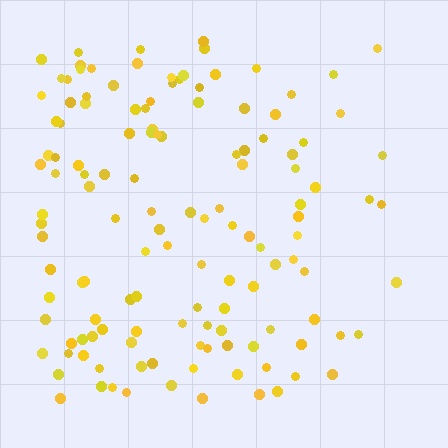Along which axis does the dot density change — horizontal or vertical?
Horizontal.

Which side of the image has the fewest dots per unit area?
The right.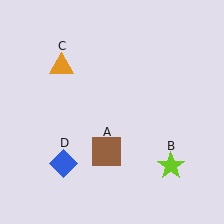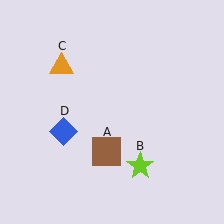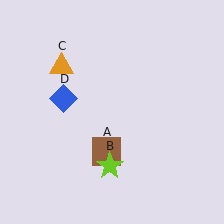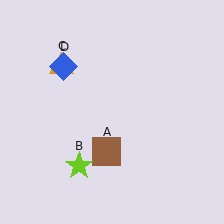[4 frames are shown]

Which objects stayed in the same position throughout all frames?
Brown square (object A) and orange triangle (object C) remained stationary.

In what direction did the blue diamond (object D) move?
The blue diamond (object D) moved up.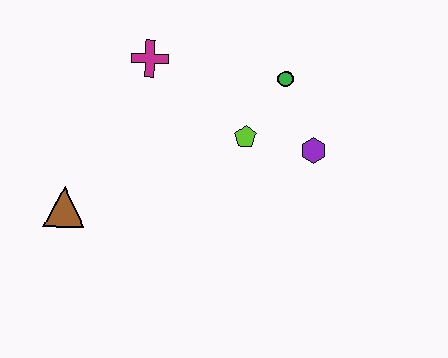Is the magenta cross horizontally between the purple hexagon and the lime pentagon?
No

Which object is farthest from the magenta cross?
The purple hexagon is farthest from the magenta cross.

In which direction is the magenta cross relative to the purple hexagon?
The magenta cross is to the left of the purple hexagon.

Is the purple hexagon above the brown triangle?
Yes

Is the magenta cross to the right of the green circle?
No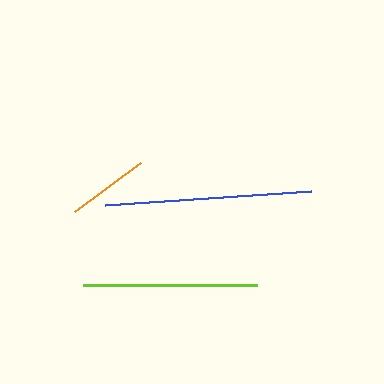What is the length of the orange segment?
The orange segment is approximately 82 pixels long.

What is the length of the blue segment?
The blue segment is approximately 206 pixels long.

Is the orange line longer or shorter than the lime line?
The lime line is longer than the orange line.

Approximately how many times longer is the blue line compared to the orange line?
The blue line is approximately 2.5 times the length of the orange line.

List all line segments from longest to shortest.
From longest to shortest: blue, lime, orange.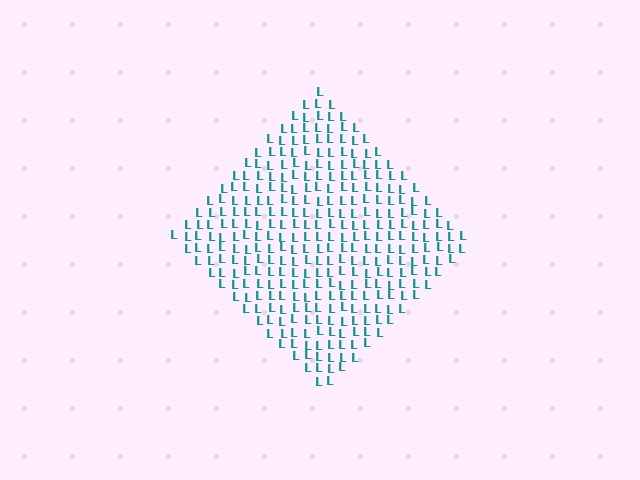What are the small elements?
The small elements are letter L's.